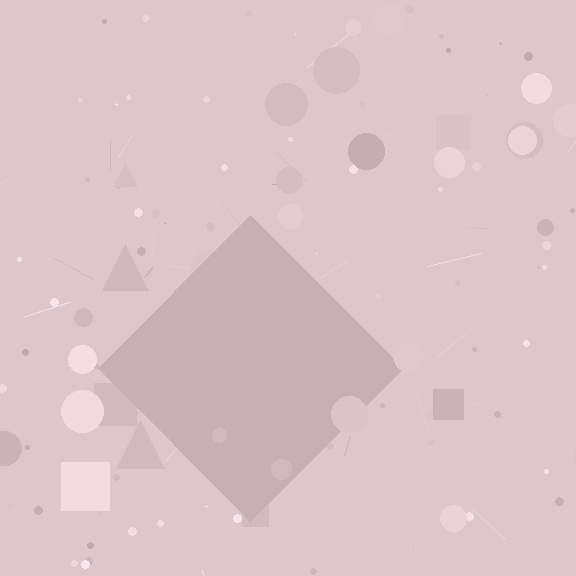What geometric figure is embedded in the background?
A diamond is embedded in the background.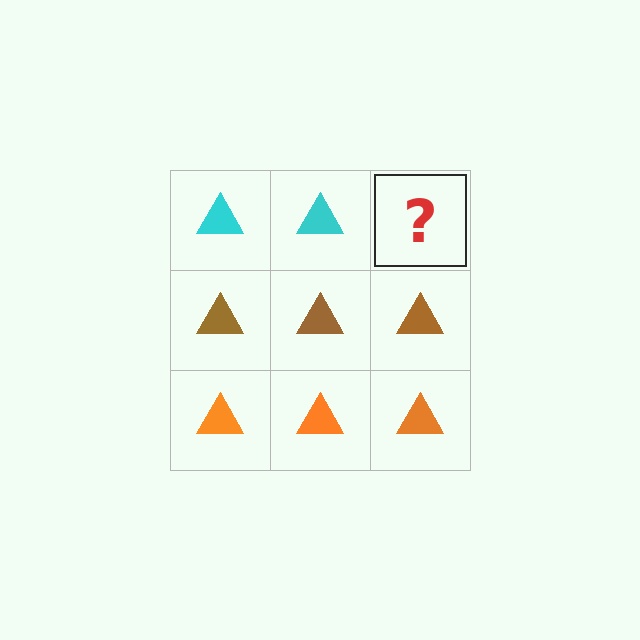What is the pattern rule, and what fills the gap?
The rule is that each row has a consistent color. The gap should be filled with a cyan triangle.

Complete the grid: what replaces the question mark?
The question mark should be replaced with a cyan triangle.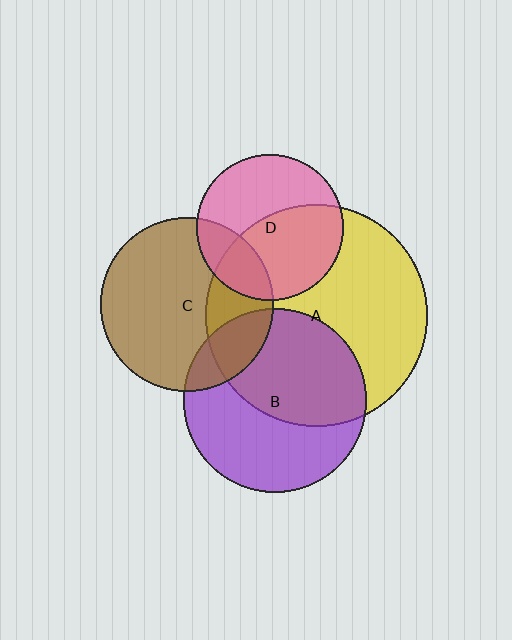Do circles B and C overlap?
Yes.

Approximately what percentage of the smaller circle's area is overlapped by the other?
Approximately 15%.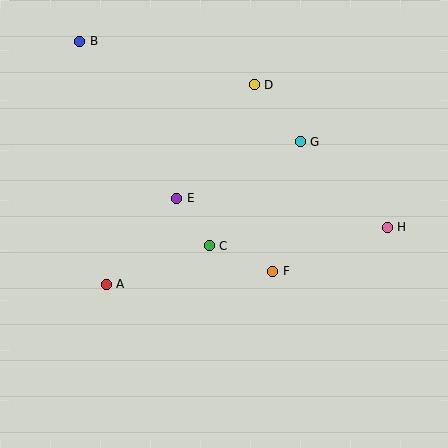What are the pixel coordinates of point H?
Point H is at (387, 227).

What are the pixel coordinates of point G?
Point G is at (300, 142).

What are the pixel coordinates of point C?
Point C is at (209, 246).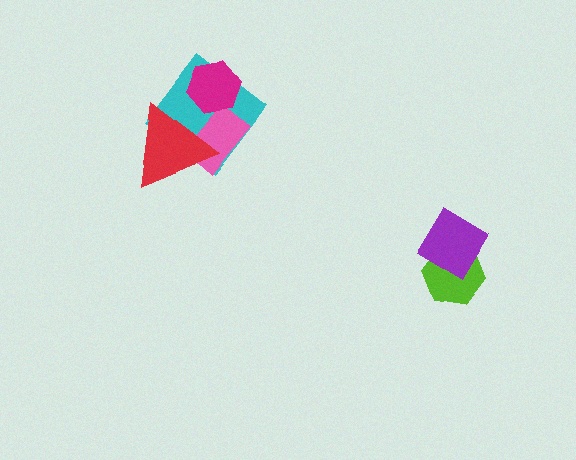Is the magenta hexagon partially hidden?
No, no other shape covers it.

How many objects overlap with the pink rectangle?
3 objects overlap with the pink rectangle.